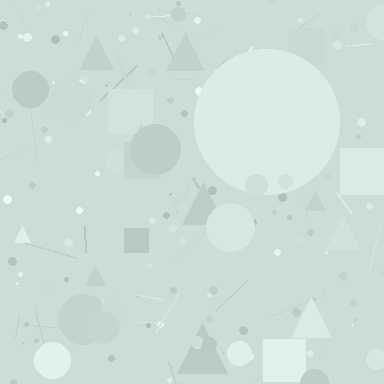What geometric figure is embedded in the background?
A circle is embedded in the background.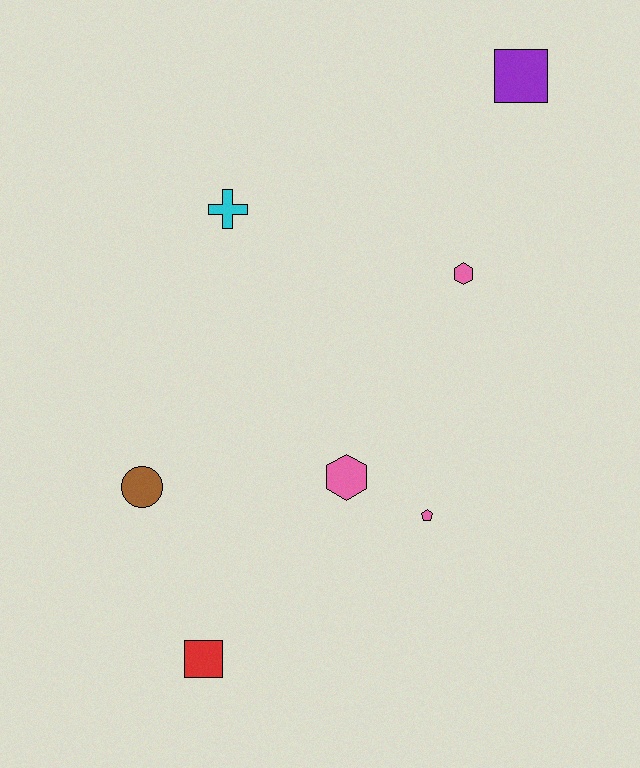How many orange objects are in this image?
There are no orange objects.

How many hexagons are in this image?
There are 2 hexagons.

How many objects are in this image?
There are 7 objects.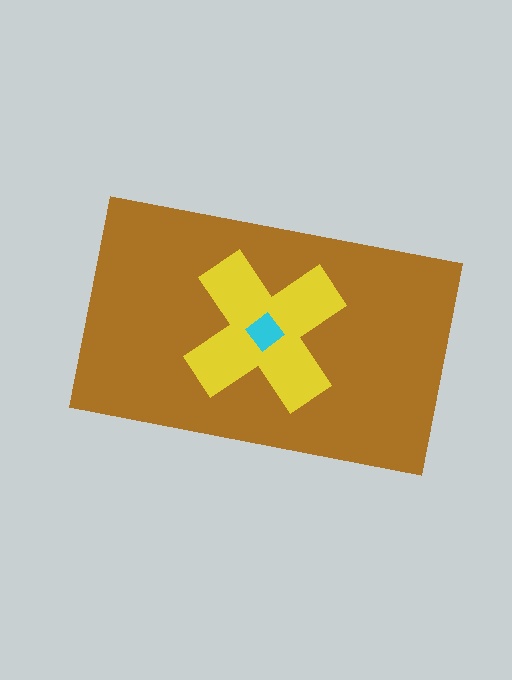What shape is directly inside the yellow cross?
The cyan diamond.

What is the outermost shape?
The brown rectangle.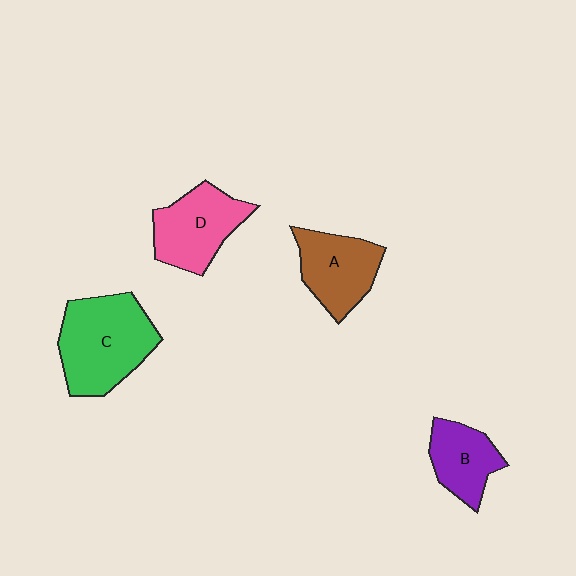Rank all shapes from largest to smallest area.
From largest to smallest: C (green), D (pink), A (brown), B (purple).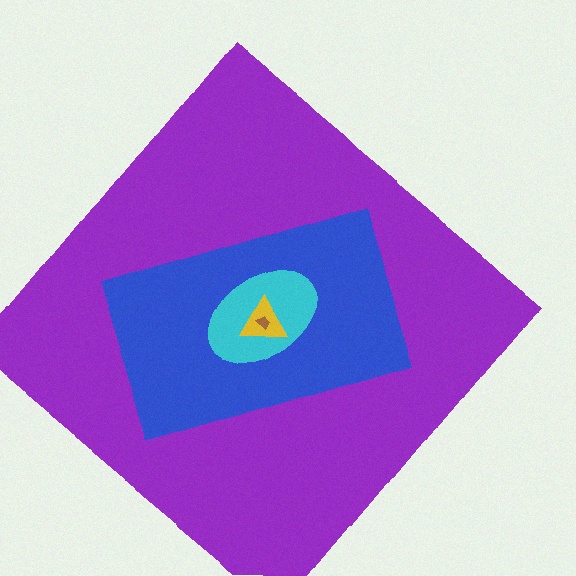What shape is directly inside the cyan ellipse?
The yellow triangle.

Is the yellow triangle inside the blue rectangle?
Yes.